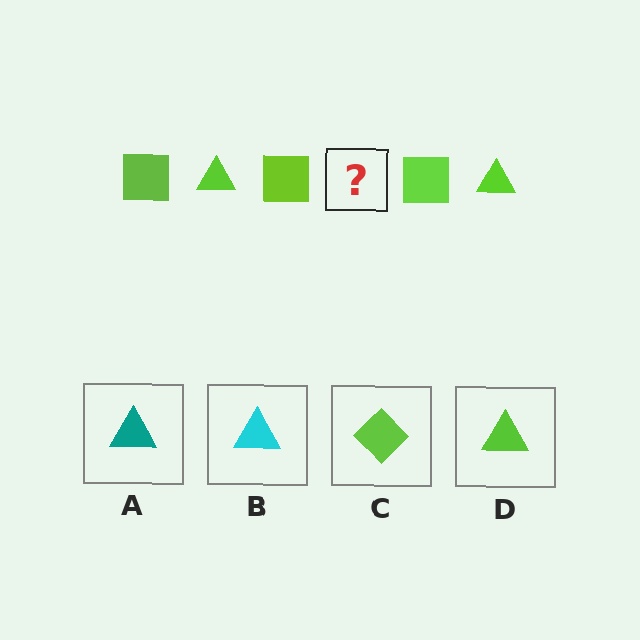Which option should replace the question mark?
Option D.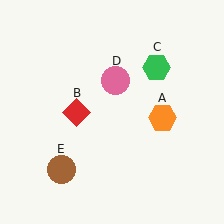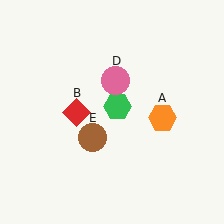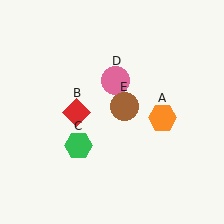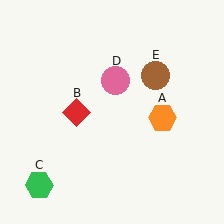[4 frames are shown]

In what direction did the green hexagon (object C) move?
The green hexagon (object C) moved down and to the left.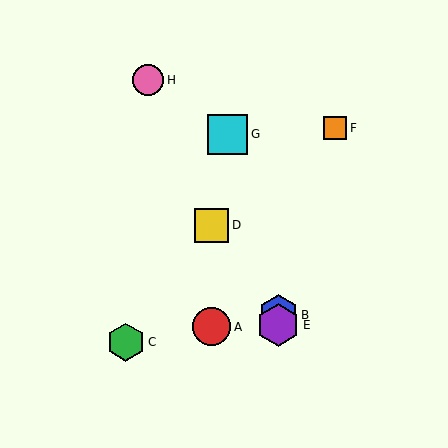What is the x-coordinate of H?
Object H is at x≈148.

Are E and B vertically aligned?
Yes, both are at x≈278.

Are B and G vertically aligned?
No, B is at x≈278 and G is at x≈228.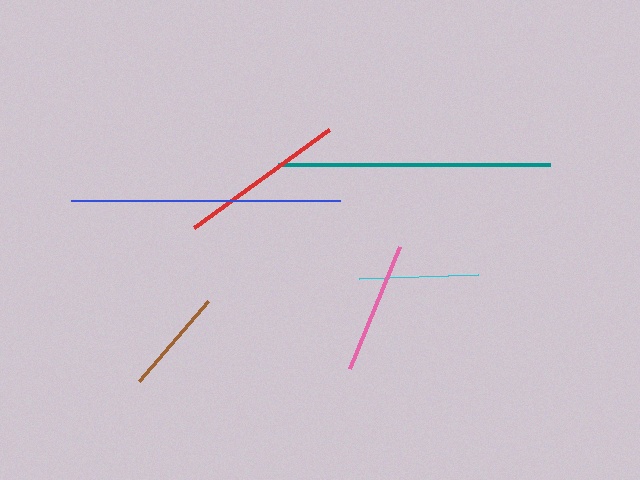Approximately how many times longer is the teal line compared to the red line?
The teal line is approximately 1.6 times the length of the red line.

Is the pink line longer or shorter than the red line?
The red line is longer than the pink line.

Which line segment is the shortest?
The brown line is the shortest at approximately 106 pixels.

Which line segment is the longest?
The teal line is the longest at approximately 272 pixels.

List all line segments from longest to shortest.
From longest to shortest: teal, blue, red, pink, cyan, brown.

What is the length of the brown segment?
The brown segment is approximately 106 pixels long.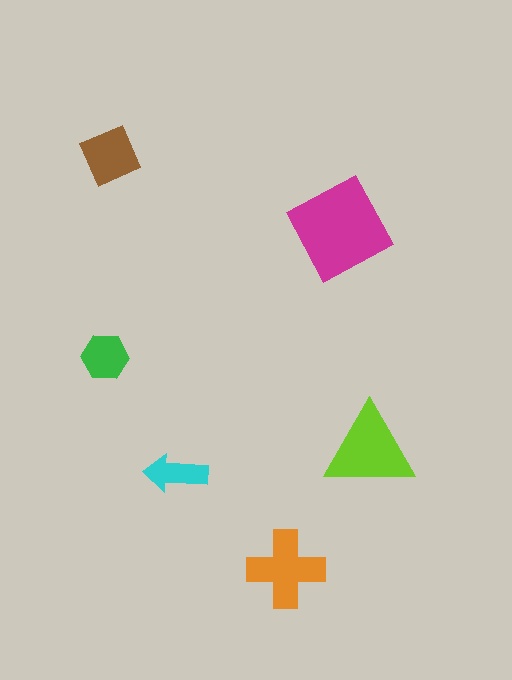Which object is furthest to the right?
The lime triangle is rightmost.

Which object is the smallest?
The cyan arrow.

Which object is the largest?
The magenta diamond.